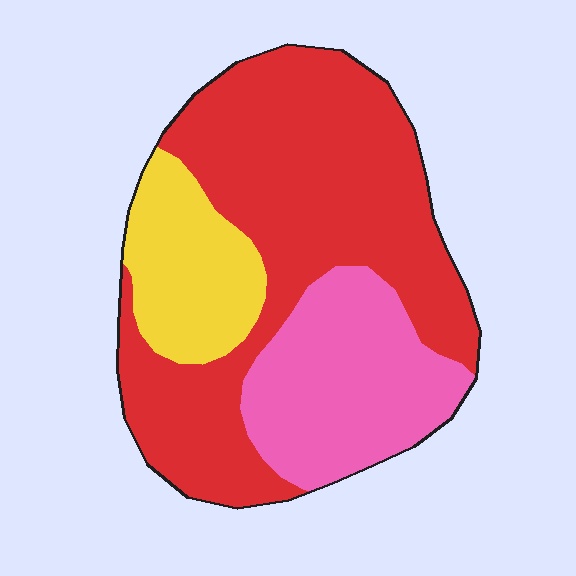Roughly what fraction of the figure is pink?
Pink takes up about one quarter (1/4) of the figure.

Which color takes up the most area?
Red, at roughly 60%.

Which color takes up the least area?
Yellow, at roughly 15%.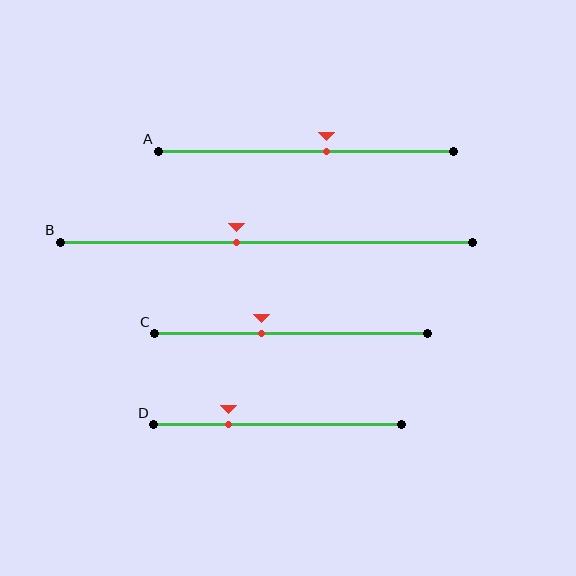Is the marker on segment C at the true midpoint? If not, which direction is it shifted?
No, the marker on segment C is shifted to the left by about 11% of the segment length.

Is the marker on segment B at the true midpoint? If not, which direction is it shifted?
No, the marker on segment B is shifted to the left by about 7% of the segment length.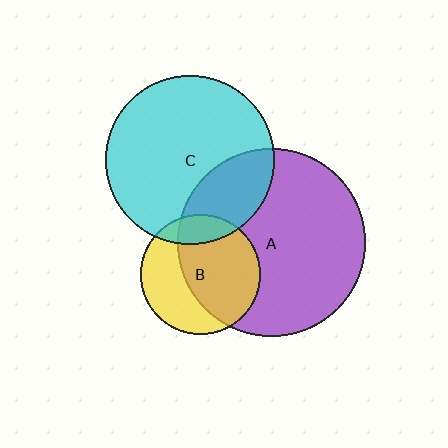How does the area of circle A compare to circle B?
Approximately 2.5 times.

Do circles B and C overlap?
Yes.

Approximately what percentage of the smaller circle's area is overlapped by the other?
Approximately 15%.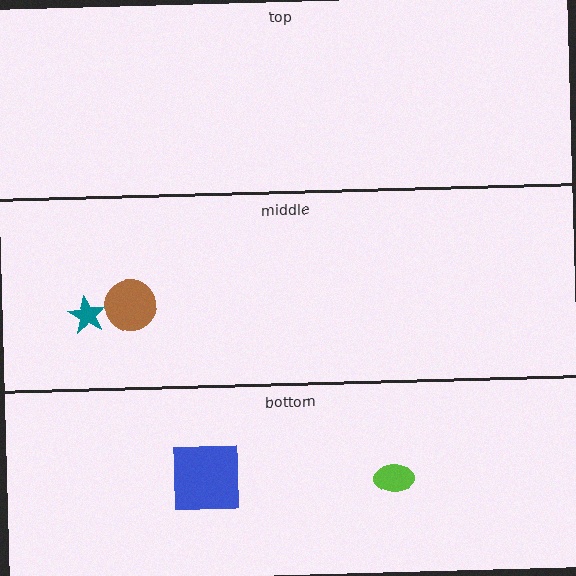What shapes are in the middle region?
The brown circle, the teal star.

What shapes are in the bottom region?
The lime ellipse, the blue square.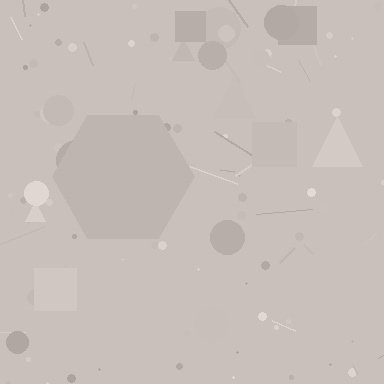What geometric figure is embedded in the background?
A hexagon is embedded in the background.